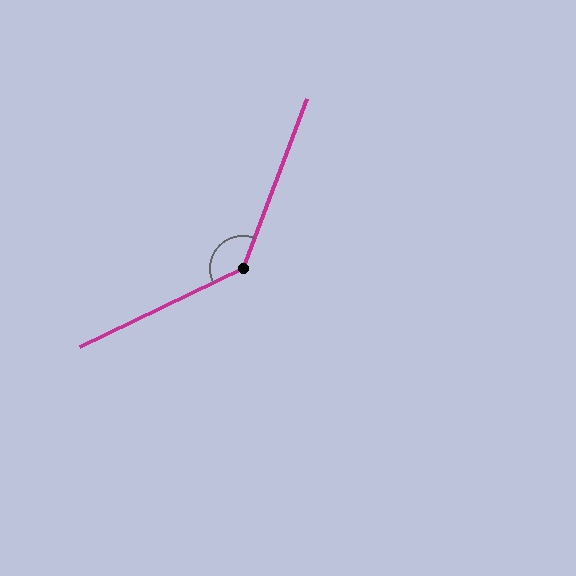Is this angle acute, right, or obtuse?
It is obtuse.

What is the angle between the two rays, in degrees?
Approximately 137 degrees.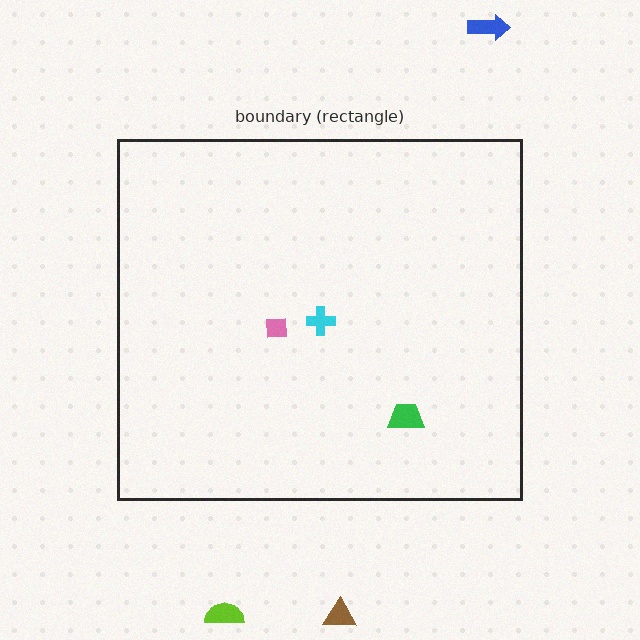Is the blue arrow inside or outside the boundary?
Outside.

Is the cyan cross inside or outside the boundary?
Inside.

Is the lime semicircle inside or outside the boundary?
Outside.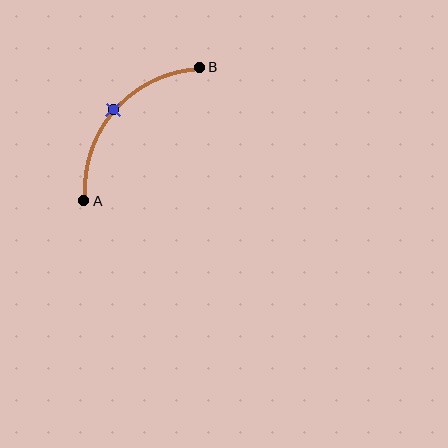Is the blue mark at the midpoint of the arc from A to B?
Yes. The blue mark lies on the arc at equal arc-length from both A and B — it is the arc midpoint.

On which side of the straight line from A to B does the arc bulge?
The arc bulges above and to the left of the straight line connecting A and B.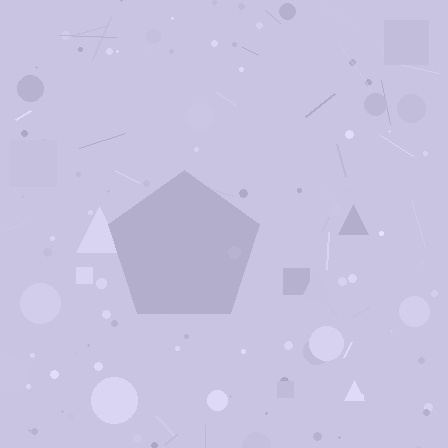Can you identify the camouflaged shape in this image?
The camouflaged shape is a pentagon.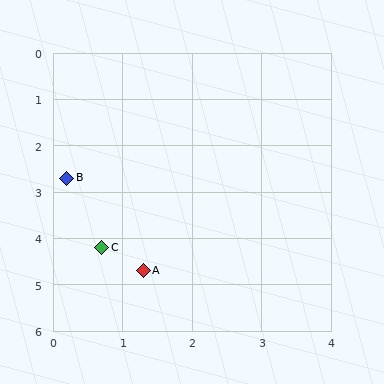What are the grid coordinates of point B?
Point B is at approximately (0.2, 2.7).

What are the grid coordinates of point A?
Point A is at approximately (1.3, 4.7).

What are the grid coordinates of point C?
Point C is at approximately (0.7, 4.2).